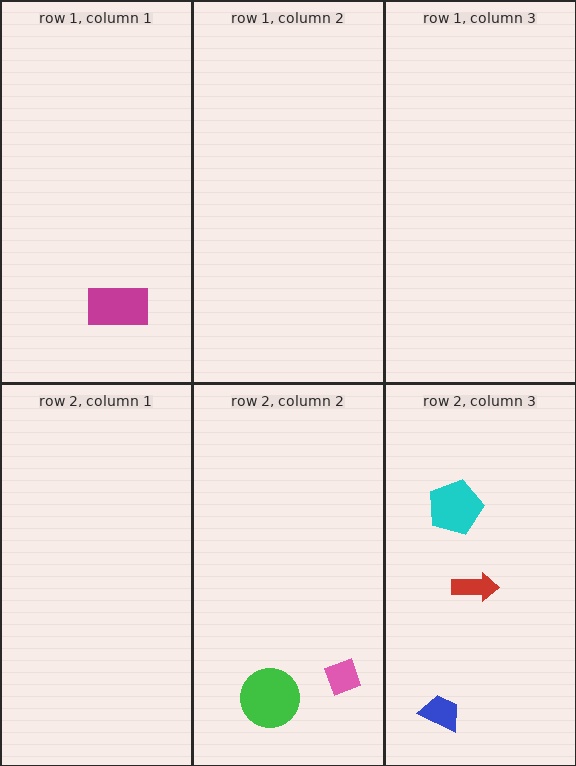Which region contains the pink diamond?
The row 2, column 2 region.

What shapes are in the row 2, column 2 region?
The pink diamond, the green circle.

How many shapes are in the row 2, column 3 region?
3.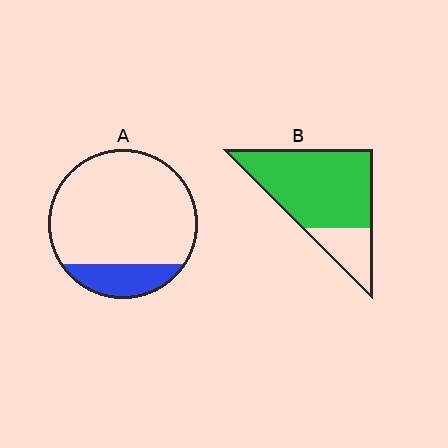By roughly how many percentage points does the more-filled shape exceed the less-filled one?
By roughly 60 percentage points (B over A).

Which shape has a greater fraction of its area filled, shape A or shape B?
Shape B.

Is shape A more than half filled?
No.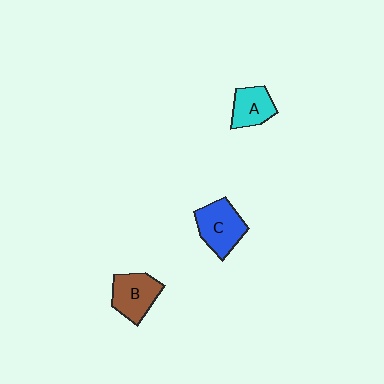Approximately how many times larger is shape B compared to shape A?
Approximately 1.3 times.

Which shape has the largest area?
Shape C (blue).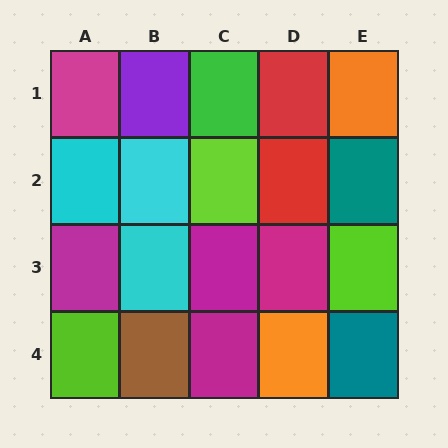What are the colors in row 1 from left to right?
Magenta, purple, green, red, orange.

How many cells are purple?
1 cell is purple.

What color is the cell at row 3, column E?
Lime.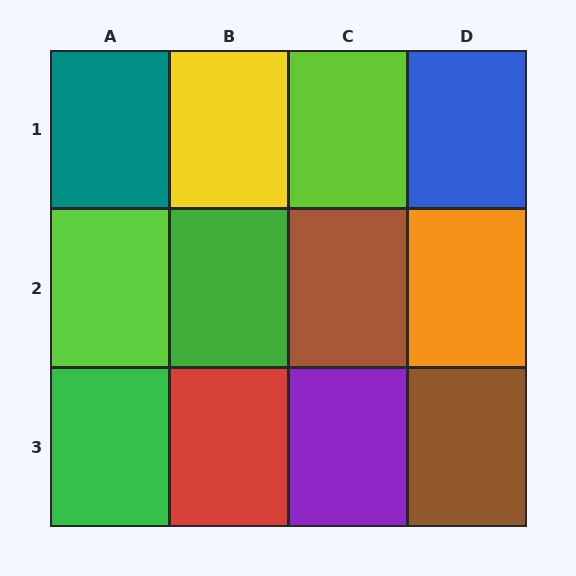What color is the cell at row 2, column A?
Lime.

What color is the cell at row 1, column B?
Yellow.